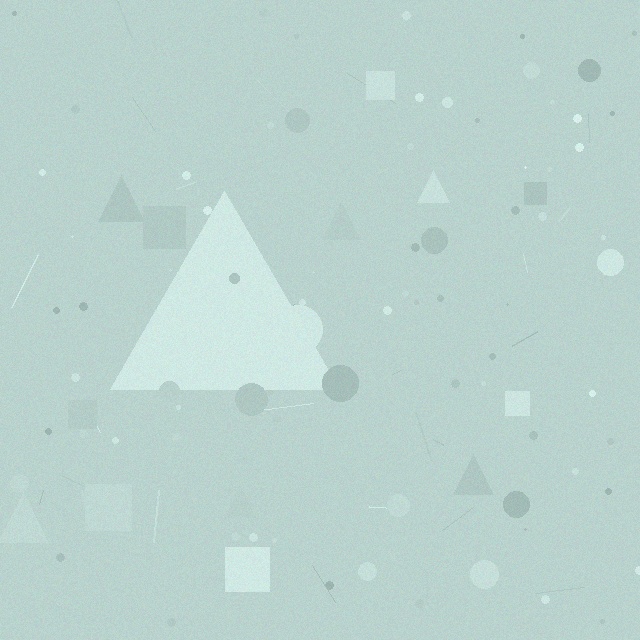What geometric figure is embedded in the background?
A triangle is embedded in the background.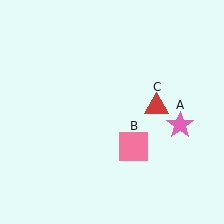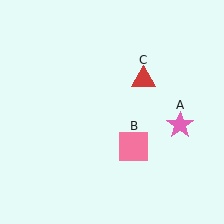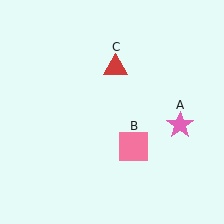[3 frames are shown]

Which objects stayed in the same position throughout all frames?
Pink star (object A) and pink square (object B) remained stationary.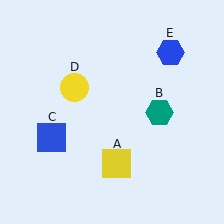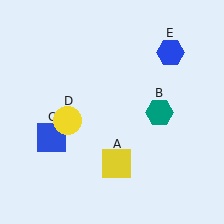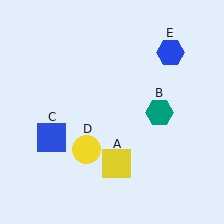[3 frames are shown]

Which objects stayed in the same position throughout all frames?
Yellow square (object A) and teal hexagon (object B) and blue square (object C) and blue hexagon (object E) remained stationary.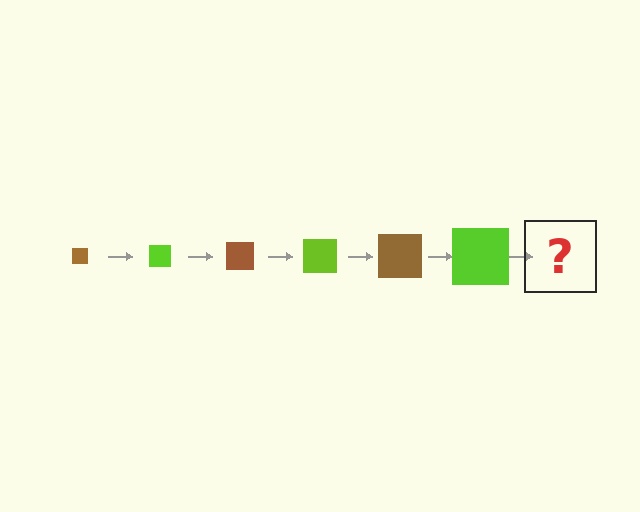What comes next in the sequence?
The next element should be a brown square, larger than the previous one.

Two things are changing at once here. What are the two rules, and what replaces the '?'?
The two rules are that the square grows larger each step and the color cycles through brown and lime. The '?' should be a brown square, larger than the previous one.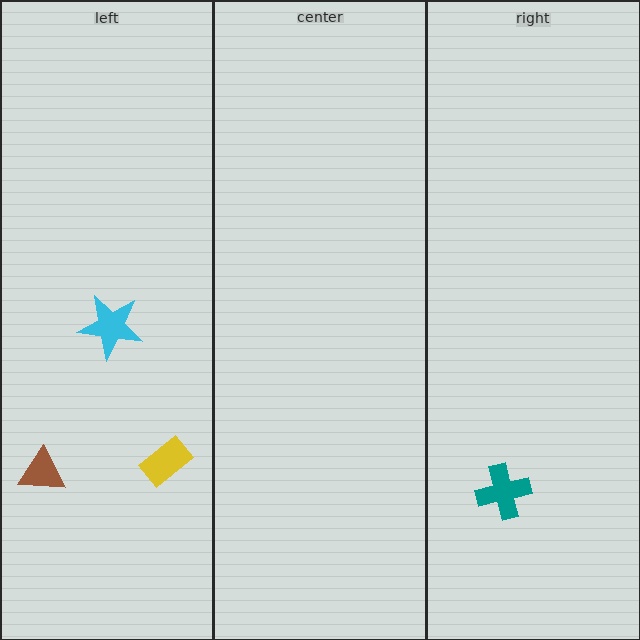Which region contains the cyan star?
The left region.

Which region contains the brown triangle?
The left region.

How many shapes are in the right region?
1.